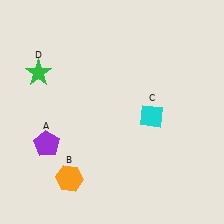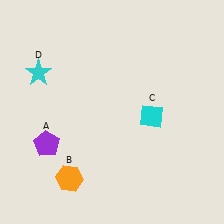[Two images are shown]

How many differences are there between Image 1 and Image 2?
There is 1 difference between the two images.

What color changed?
The star (D) changed from green in Image 1 to cyan in Image 2.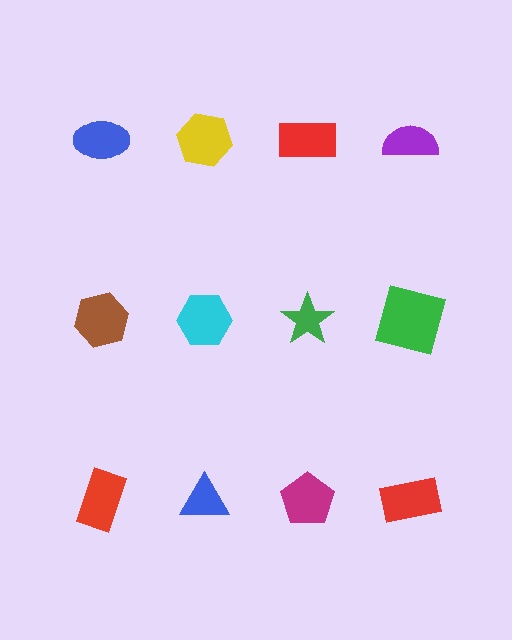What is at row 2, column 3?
A green star.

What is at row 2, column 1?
A brown hexagon.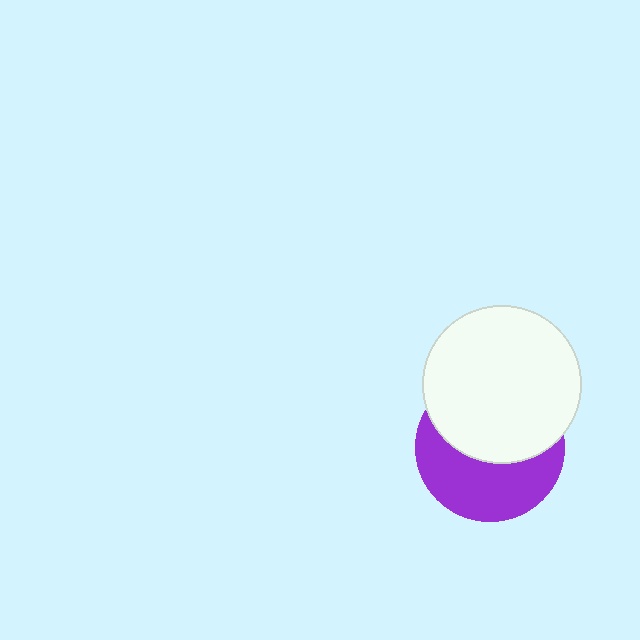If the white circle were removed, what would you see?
You would see the complete purple circle.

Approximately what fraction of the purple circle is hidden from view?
Roughly 52% of the purple circle is hidden behind the white circle.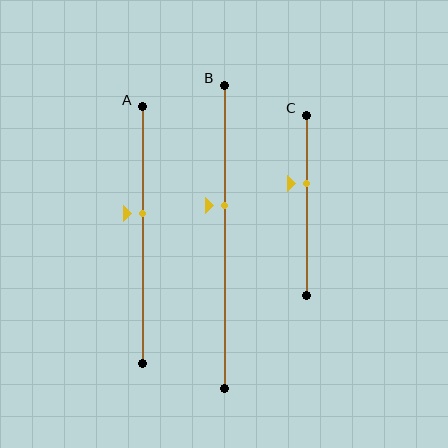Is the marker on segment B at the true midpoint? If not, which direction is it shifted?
No, the marker on segment B is shifted upward by about 10% of the segment length.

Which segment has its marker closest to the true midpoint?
Segment A has its marker closest to the true midpoint.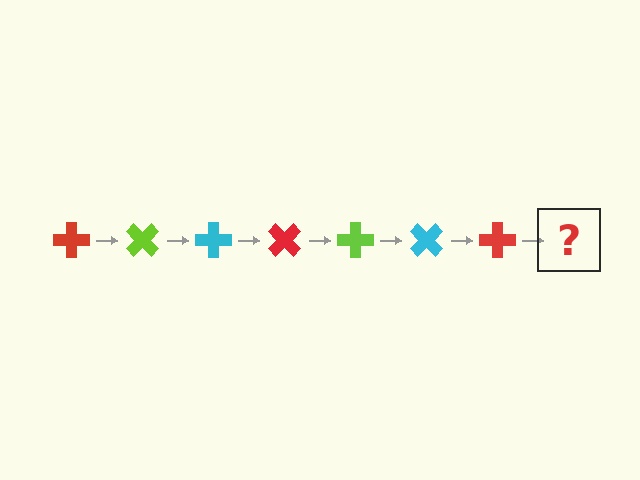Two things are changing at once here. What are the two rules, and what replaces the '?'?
The two rules are that it rotates 45 degrees each step and the color cycles through red, lime, and cyan. The '?' should be a lime cross, rotated 315 degrees from the start.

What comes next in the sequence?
The next element should be a lime cross, rotated 315 degrees from the start.